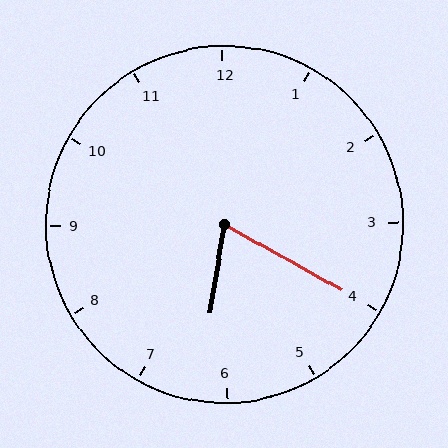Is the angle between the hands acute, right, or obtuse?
It is acute.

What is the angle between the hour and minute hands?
Approximately 70 degrees.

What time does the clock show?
6:20.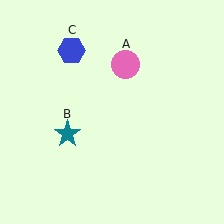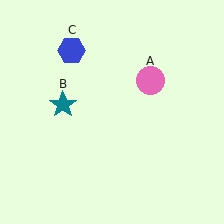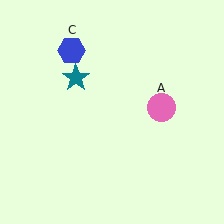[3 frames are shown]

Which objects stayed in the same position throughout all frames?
Blue hexagon (object C) remained stationary.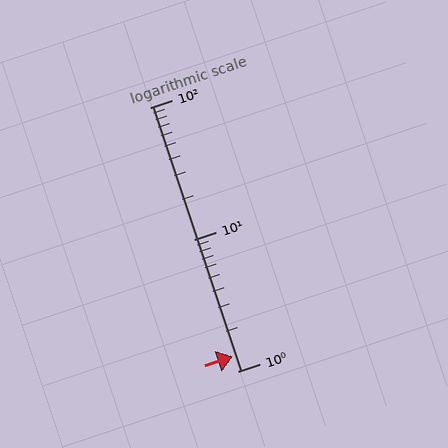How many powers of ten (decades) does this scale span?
The scale spans 2 decades, from 1 to 100.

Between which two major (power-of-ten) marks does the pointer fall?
The pointer is between 1 and 10.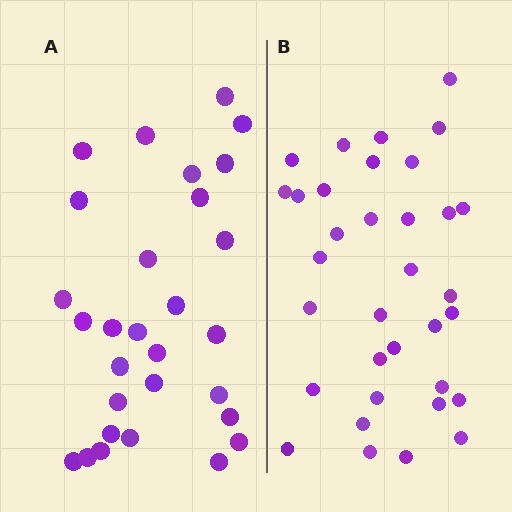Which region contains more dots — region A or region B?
Region B (the right region) has more dots.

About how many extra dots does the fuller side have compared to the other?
Region B has about 5 more dots than region A.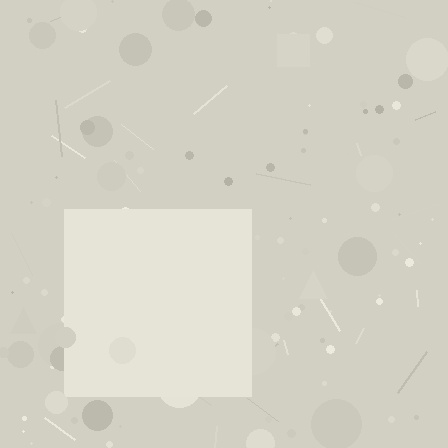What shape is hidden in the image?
A square is hidden in the image.